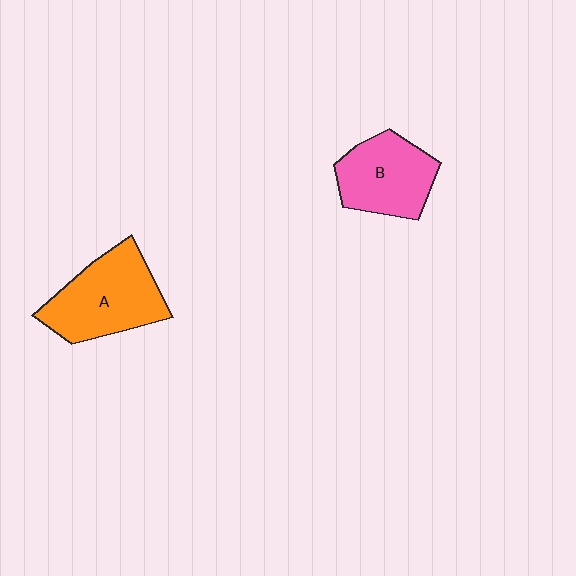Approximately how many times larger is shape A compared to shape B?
Approximately 1.2 times.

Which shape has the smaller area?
Shape B (pink).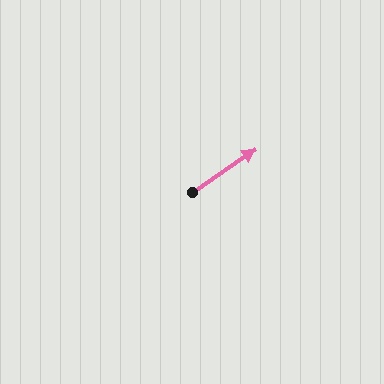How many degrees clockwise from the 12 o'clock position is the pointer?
Approximately 56 degrees.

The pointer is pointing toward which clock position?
Roughly 2 o'clock.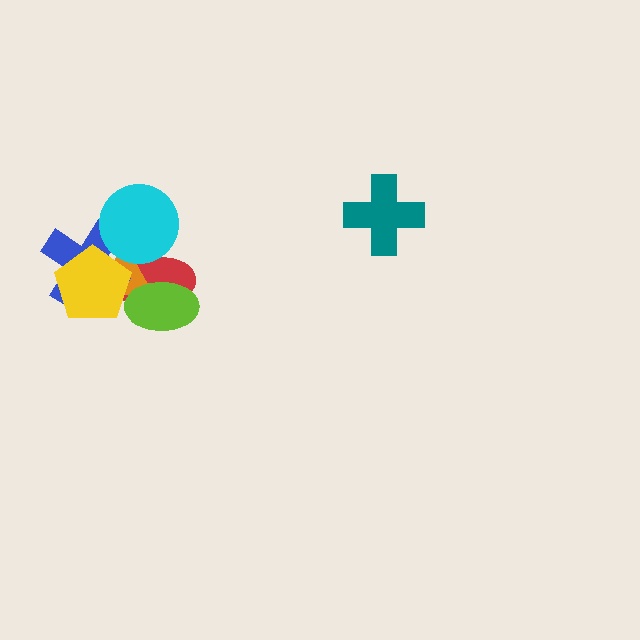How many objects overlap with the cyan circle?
3 objects overlap with the cyan circle.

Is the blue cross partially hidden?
Yes, it is partially covered by another shape.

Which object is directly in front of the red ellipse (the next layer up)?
The orange triangle is directly in front of the red ellipse.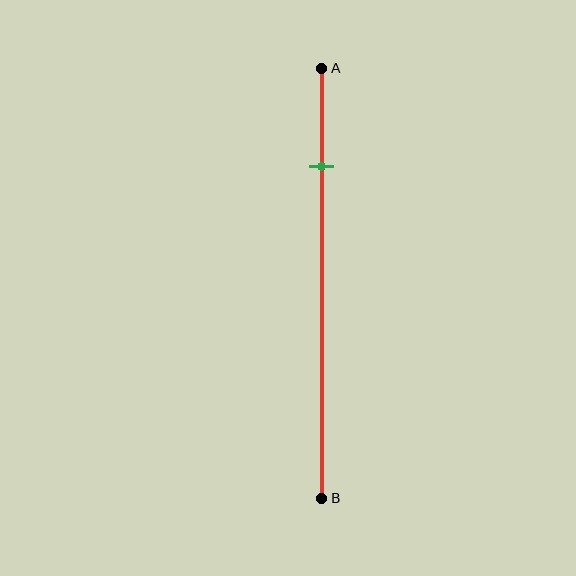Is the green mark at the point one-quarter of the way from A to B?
Yes, the mark is approximately at the one-quarter point.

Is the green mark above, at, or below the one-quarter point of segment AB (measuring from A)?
The green mark is approximately at the one-quarter point of segment AB.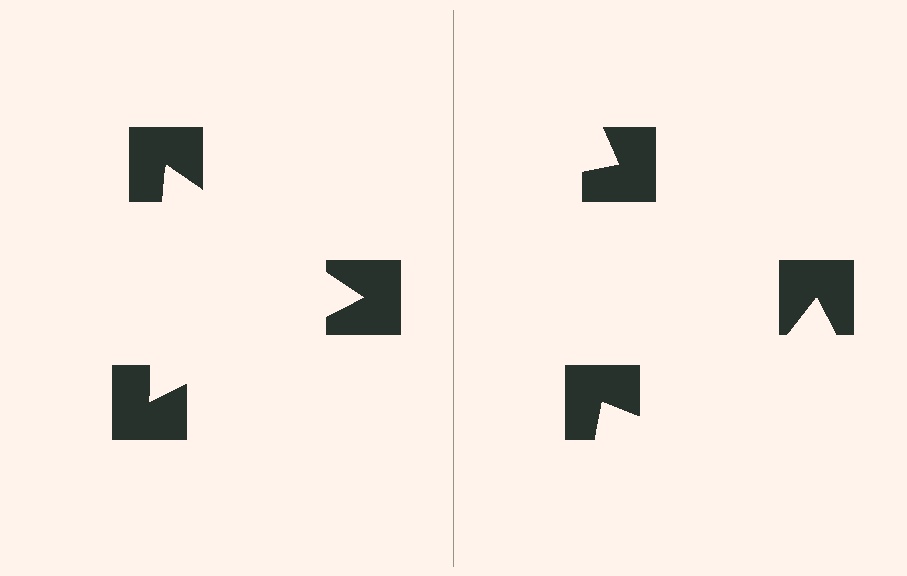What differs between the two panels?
The notched squares are positioned identically on both sides; only the wedge orientations differ. On the left they align to a triangle; on the right they are misaligned.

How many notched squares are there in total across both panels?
6 — 3 on each side.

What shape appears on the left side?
An illusory triangle.